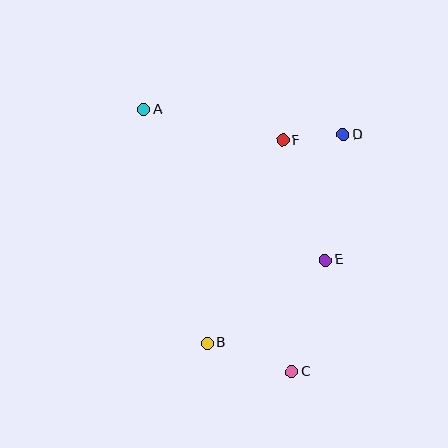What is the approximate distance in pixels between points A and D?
The distance between A and D is approximately 201 pixels.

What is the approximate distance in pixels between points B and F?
The distance between B and F is approximately 216 pixels.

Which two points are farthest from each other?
Points A and C are farthest from each other.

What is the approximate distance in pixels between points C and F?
The distance between C and F is approximately 231 pixels.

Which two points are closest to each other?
Points D and F are closest to each other.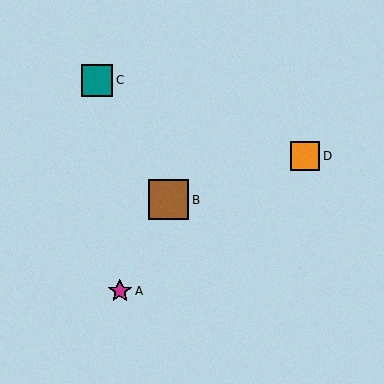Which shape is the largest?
The brown square (labeled B) is the largest.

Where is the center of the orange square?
The center of the orange square is at (305, 156).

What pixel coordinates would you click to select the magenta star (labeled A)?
Click at (120, 291) to select the magenta star A.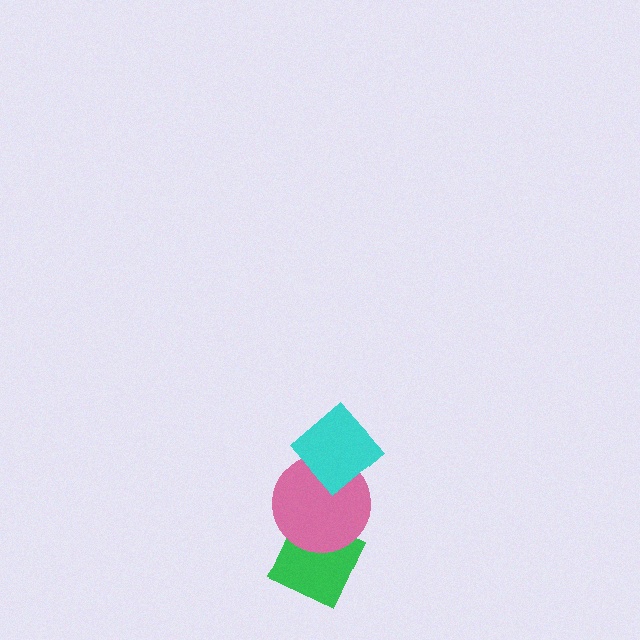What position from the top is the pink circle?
The pink circle is 2nd from the top.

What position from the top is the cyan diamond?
The cyan diamond is 1st from the top.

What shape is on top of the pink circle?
The cyan diamond is on top of the pink circle.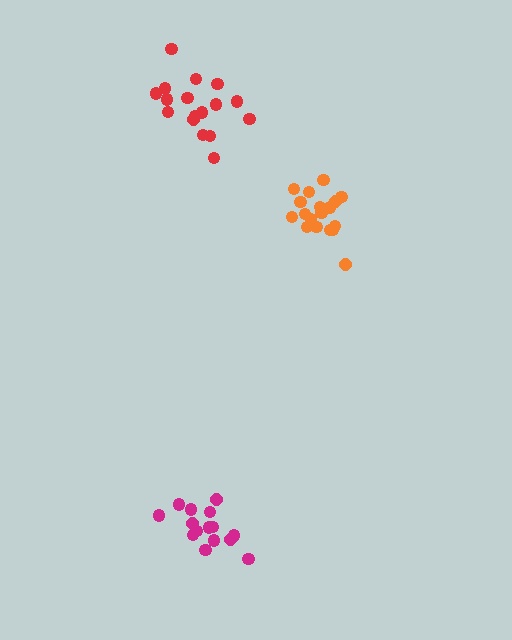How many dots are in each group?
Group 1: 15 dots, Group 2: 18 dots, Group 3: 17 dots (50 total).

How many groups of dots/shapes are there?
There are 3 groups.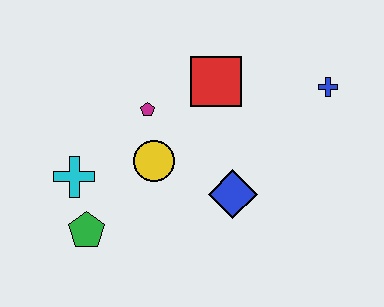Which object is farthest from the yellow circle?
The blue cross is farthest from the yellow circle.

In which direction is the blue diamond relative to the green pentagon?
The blue diamond is to the right of the green pentagon.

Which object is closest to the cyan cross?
The green pentagon is closest to the cyan cross.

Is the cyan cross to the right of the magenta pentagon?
No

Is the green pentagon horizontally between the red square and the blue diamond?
No